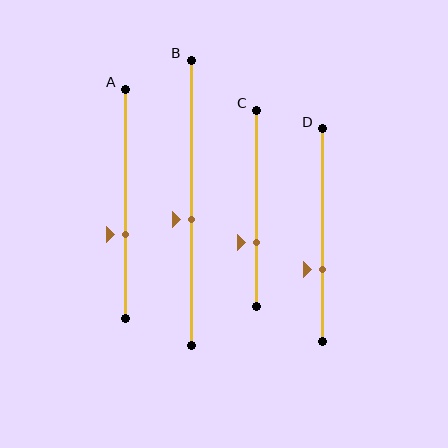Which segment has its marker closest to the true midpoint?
Segment B has its marker closest to the true midpoint.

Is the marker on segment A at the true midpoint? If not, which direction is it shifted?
No, the marker on segment A is shifted downward by about 14% of the segment length.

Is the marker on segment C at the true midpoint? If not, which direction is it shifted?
No, the marker on segment C is shifted downward by about 17% of the segment length.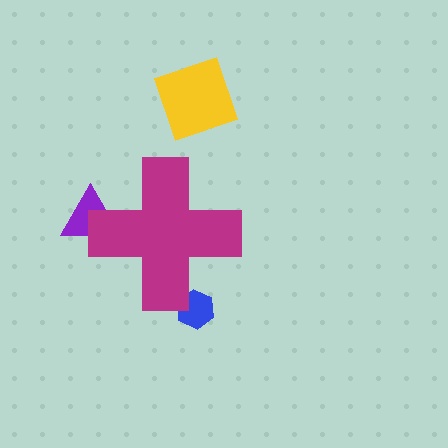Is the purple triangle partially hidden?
Yes, the purple triangle is partially hidden behind the magenta cross.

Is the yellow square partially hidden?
No, the yellow square is fully visible.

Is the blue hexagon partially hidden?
Yes, the blue hexagon is partially hidden behind the magenta cross.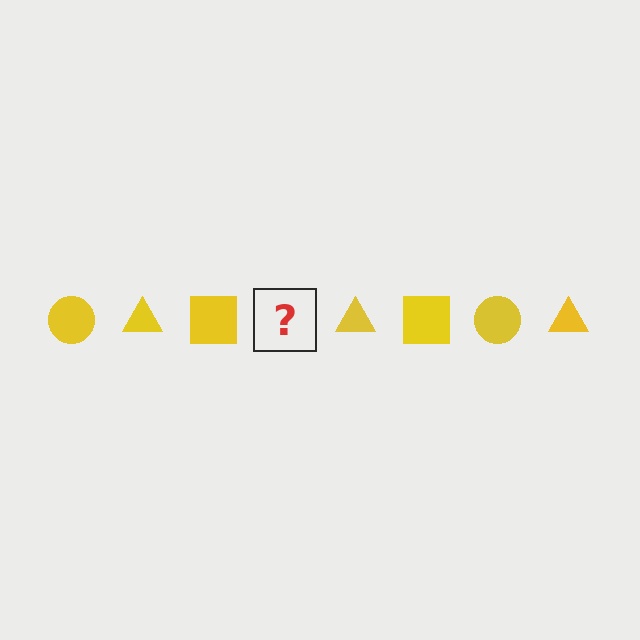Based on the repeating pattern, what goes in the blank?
The blank should be a yellow circle.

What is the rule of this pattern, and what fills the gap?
The rule is that the pattern cycles through circle, triangle, square shapes in yellow. The gap should be filled with a yellow circle.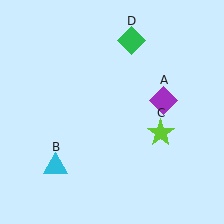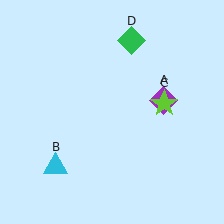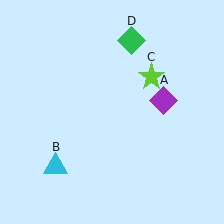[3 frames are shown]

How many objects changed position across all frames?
1 object changed position: lime star (object C).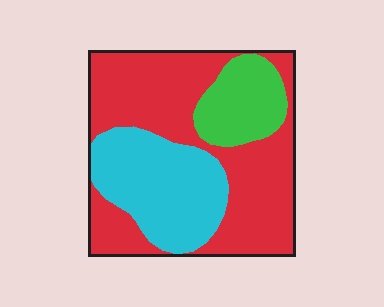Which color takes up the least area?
Green, at roughly 15%.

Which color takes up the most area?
Red, at roughly 55%.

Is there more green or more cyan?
Cyan.